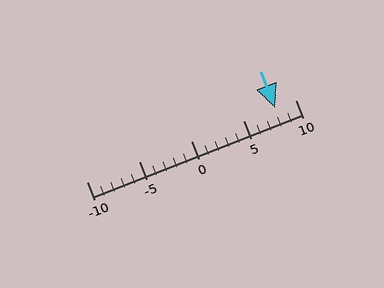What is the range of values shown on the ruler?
The ruler shows values from -10 to 10.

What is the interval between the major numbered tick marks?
The major tick marks are spaced 5 units apart.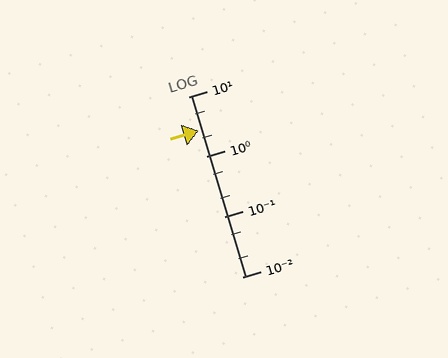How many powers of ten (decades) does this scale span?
The scale spans 3 decades, from 0.01 to 10.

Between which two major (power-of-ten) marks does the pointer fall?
The pointer is between 1 and 10.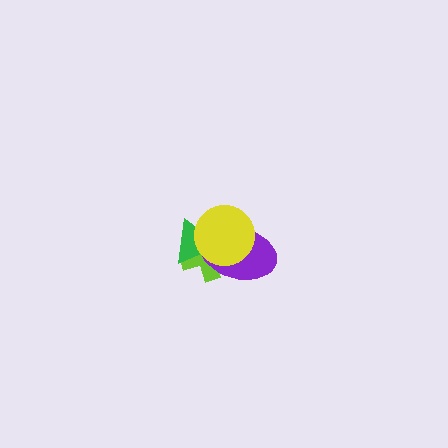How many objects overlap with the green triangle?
3 objects overlap with the green triangle.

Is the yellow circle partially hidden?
No, no other shape covers it.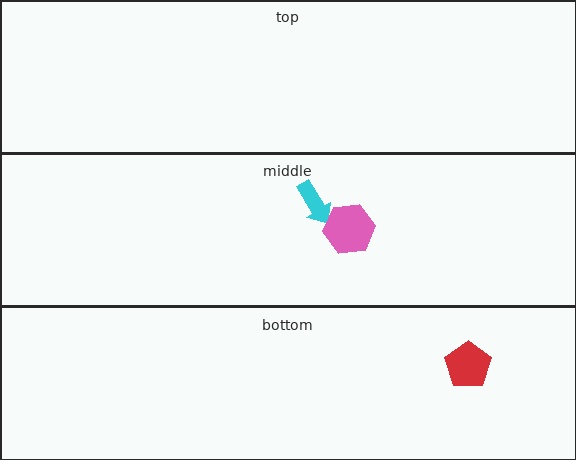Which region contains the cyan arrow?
The middle region.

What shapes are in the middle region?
The cyan arrow, the pink hexagon.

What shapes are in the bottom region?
The red pentagon.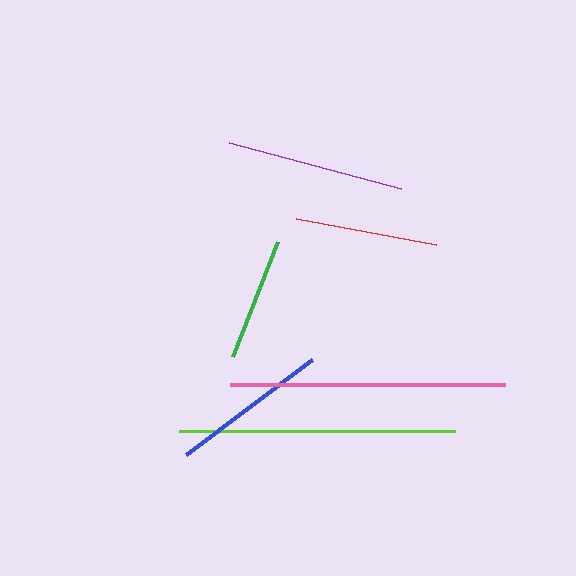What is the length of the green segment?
The green segment is approximately 124 pixels long.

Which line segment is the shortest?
The green line is the shortest at approximately 124 pixels.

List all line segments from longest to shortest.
From longest to shortest: lime, pink, purple, blue, red, green.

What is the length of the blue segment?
The blue segment is approximately 157 pixels long.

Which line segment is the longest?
The lime line is the longest at approximately 276 pixels.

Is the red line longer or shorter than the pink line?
The pink line is longer than the red line.